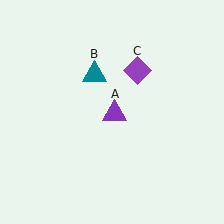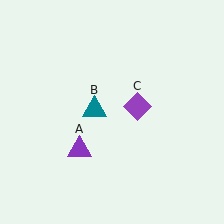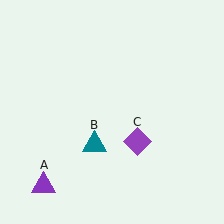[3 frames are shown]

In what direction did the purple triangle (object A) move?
The purple triangle (object A) moved down and to the left.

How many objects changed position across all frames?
3 objects changed position: purple triangle (object A), teal triangle (object B), purple diamond (object C).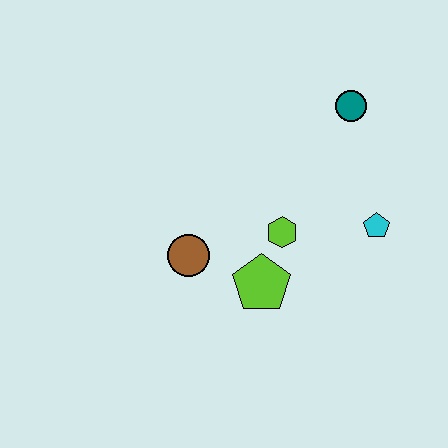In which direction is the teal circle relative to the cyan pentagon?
The teal circle is above the cyan pentagon.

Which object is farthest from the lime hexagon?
The teal circle is farthest from the lime hexagon.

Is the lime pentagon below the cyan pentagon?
Yes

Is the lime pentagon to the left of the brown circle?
No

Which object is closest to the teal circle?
The cyan pentagon is closest to the teal circle.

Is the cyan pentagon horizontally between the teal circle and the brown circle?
No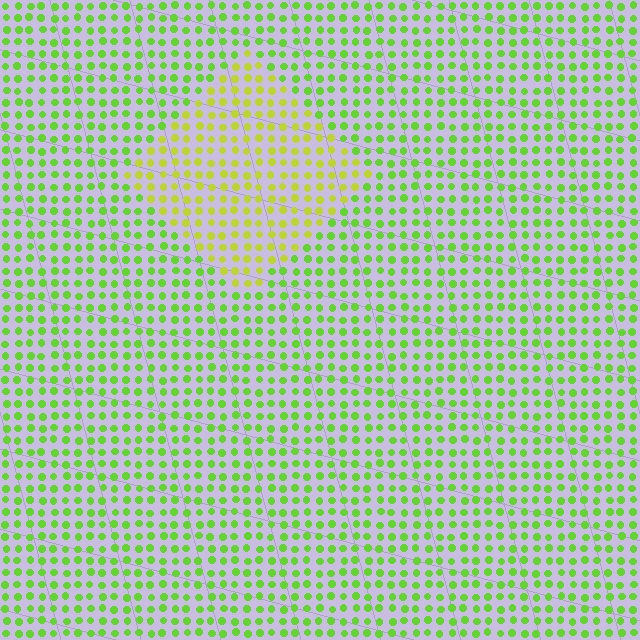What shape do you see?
I see a diamond.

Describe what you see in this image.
The image is filled with small lime elements in a uniform arrangement. A diamond-shaped region is visible where the elements are tinted to a slightly different hue, forming a subtle color boundary.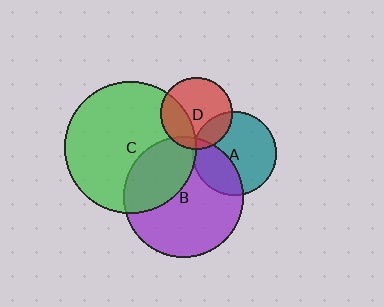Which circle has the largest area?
Circle C (green).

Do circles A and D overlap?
Yes.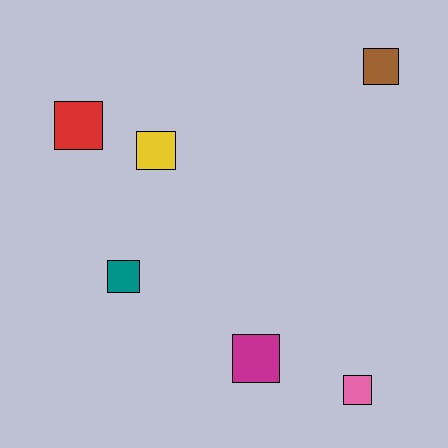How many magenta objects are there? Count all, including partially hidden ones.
There is 1 magenta object.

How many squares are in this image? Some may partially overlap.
There are 6 squares.